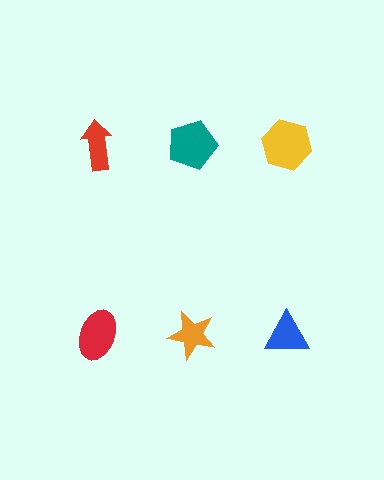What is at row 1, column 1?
A red arrow.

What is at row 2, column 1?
A red ellipse.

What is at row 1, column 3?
A yellow hexagon.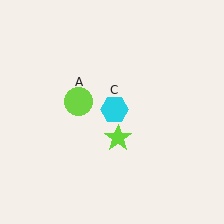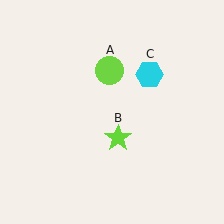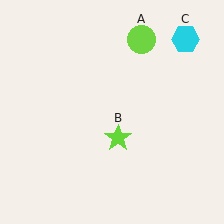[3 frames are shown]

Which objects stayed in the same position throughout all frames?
Lime star (object B) remained stationary.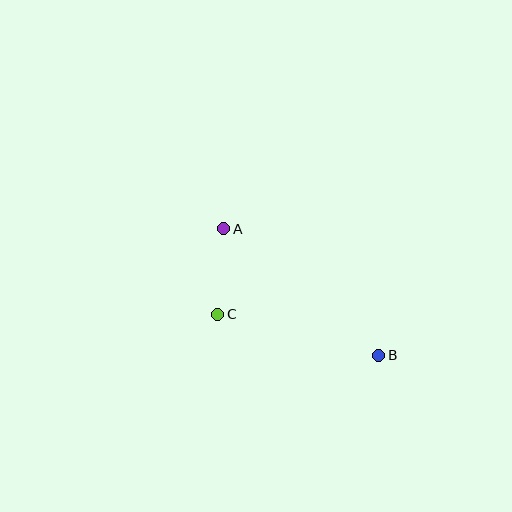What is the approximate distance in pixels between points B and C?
The distance between B and C is approximately 166 pixels.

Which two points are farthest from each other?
Points A and B are farthest from each other.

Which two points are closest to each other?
Points A and C are closest to each other.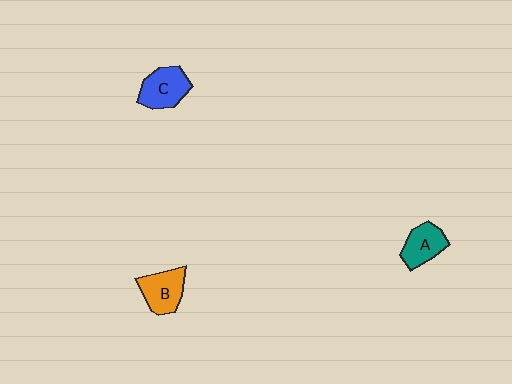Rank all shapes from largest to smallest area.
From largest to smallest: C (blue), B (orange), A (teal).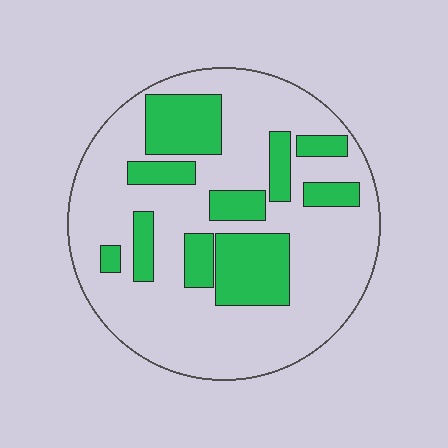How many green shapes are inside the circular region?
10.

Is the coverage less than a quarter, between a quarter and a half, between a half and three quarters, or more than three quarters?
Between a quarter and a half.